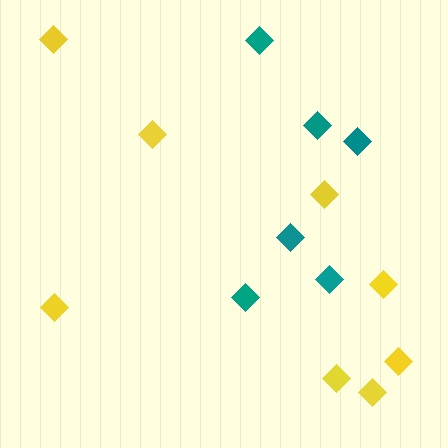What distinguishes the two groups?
There are 2 groups: one group of teal diamonds (6) and one group of yellow diamonds (8).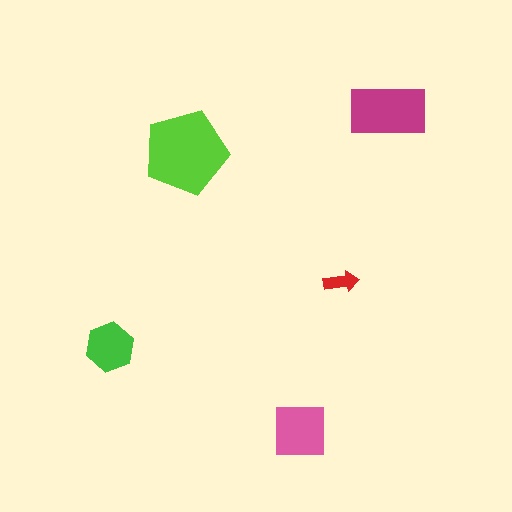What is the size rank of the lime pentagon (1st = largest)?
1st.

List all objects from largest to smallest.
The lime pentagon, the magenta rectangle, the pink square, the green hexagon, the red arrow.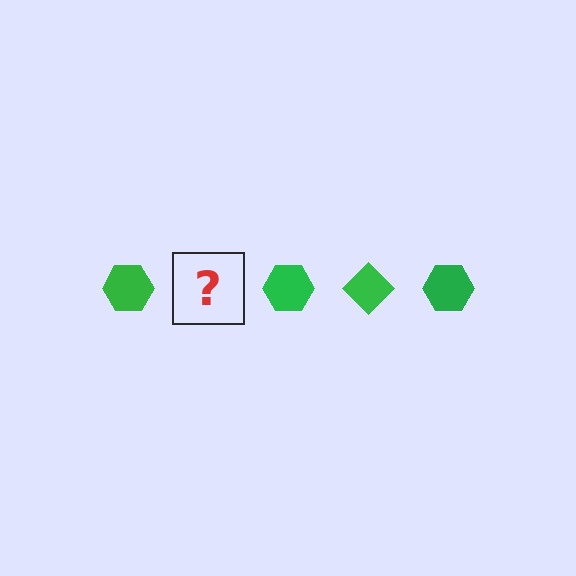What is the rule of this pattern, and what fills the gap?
The rule is that the pattern cycles through hexagon, diamond shapes in green. The gap should be filled with a green diamond.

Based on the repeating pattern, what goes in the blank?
The blank should be a green diamond.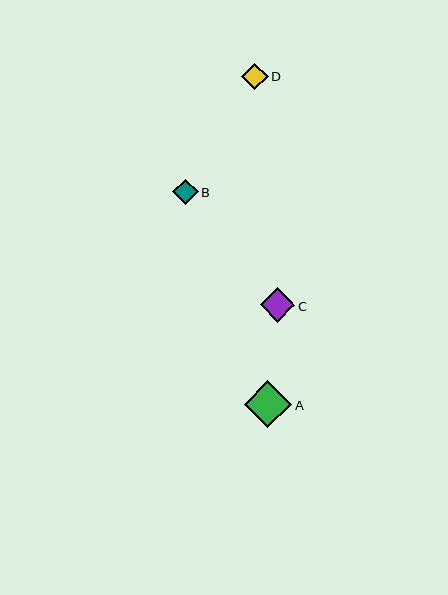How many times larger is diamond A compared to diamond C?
Diamond A is approximately 1.4 times the size of diamond C.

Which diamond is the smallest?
Diamond B is the smallest with a size of approximately 26 pixels.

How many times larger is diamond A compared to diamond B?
Diamond A is approximately 1.9 times the size of diamond B.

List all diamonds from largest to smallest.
From largest to smallest: A, C, D, B.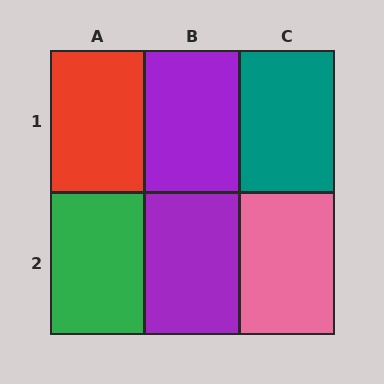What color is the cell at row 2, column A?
Green.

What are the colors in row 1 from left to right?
Red, purple, teal.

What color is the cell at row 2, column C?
Pink.